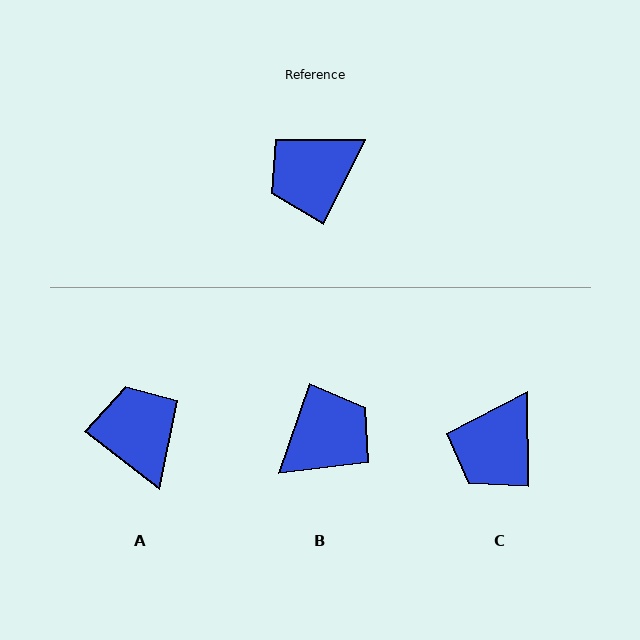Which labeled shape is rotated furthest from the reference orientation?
B, about 173 degrees away.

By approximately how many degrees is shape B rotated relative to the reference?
Approximately 173 degrees clockwise.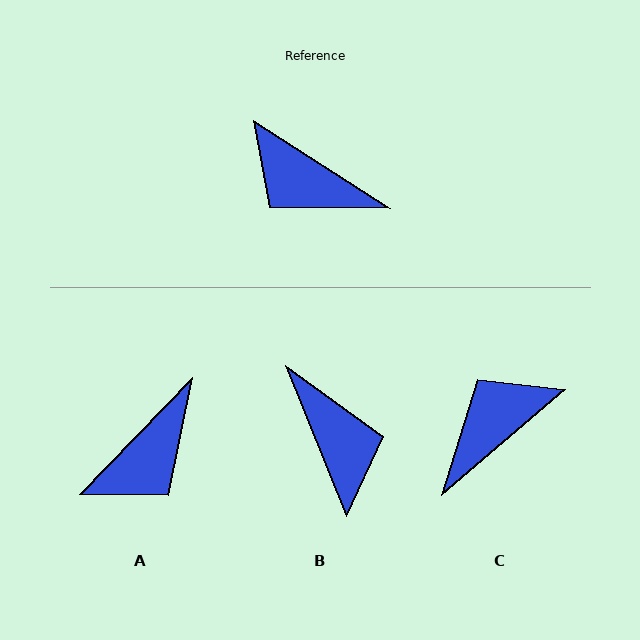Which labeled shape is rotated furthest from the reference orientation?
B, about 145 degrees away.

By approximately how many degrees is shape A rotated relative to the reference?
Approximately 79 degrees counter-clockwise.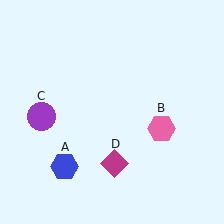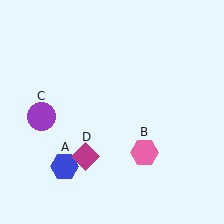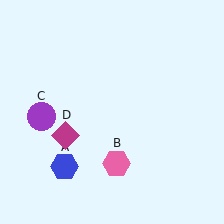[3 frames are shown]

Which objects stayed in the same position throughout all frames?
Blue hexagon (object A) and purple circle (object C) remained stationary.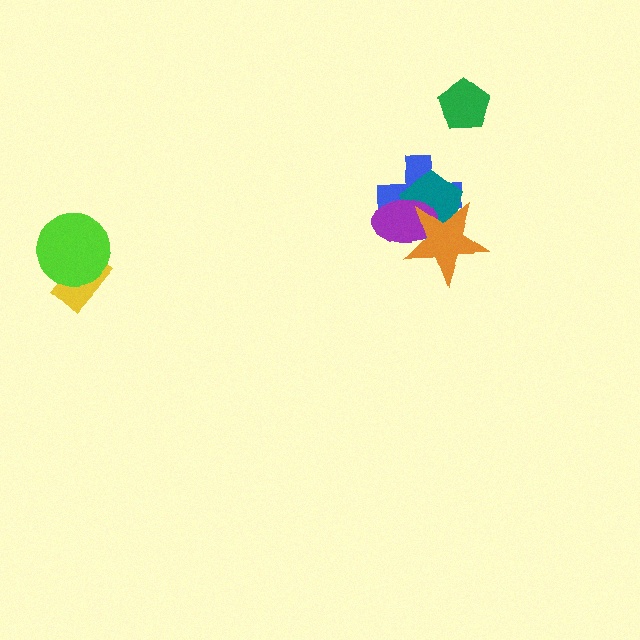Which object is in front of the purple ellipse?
The orange star is in front of the purple ellipse.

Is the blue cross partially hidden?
Yes, it is partially covered by another shape.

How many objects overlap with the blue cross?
3 objects overlap with the blue cross.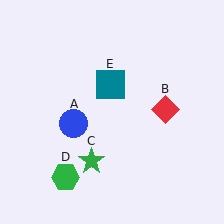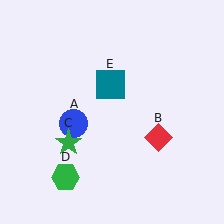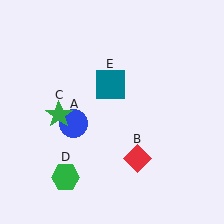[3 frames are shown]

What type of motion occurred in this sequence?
The red diamond (object B), green star (object C) rotated clockwise around the center of the scene.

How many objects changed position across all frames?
2 objects changed position: red diamond (object B), green star (object C).